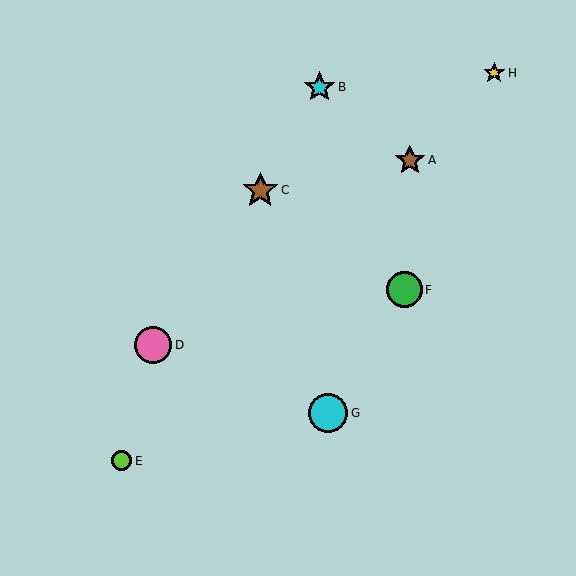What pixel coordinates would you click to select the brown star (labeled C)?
Click at (260, 190) to select the brown star C.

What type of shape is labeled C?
Shape C is a brown star.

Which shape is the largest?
The cyan circle (labeled G) is the largest.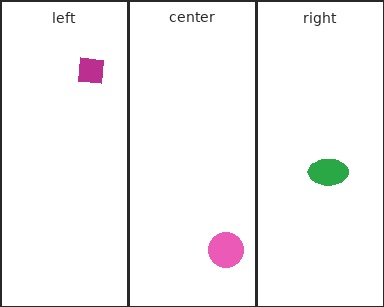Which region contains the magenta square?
The left region.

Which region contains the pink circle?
The center region.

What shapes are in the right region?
The green ellipse.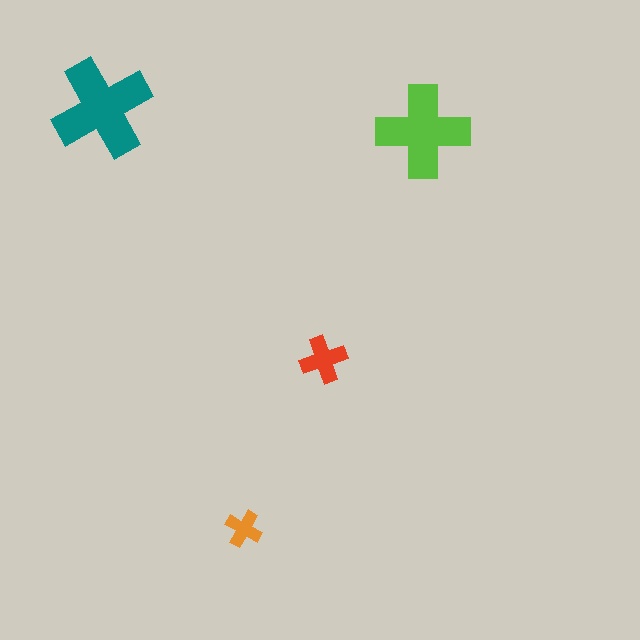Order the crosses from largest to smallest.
the teal one, the lime one, the red one, the orange one.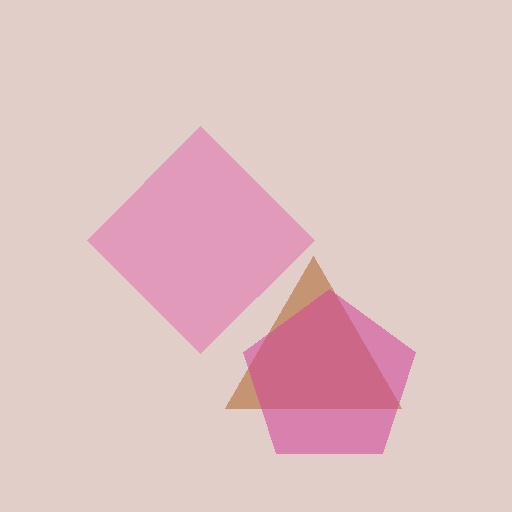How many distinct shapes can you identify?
There are 3 distinct shapes: a pink diamond, a brown triangle, a magenta pentagon.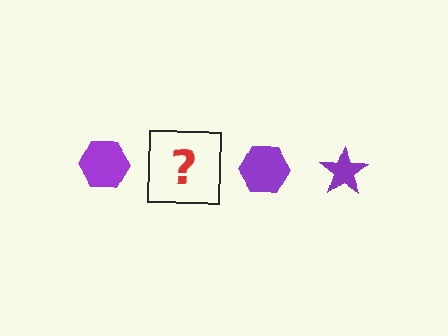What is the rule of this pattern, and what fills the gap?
The rule is that the pattern cycles through hexagon, star shapes in purple. The gap should be filled with a purple star.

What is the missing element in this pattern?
The missing element is a purple star.